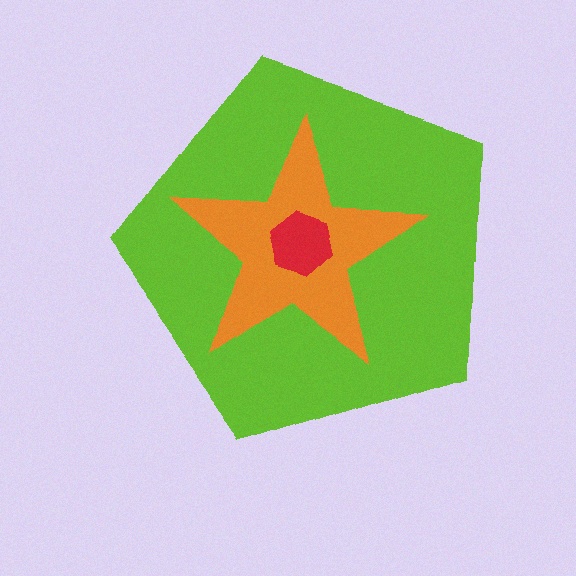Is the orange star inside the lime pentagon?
Yes.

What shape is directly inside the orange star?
The red hexagon.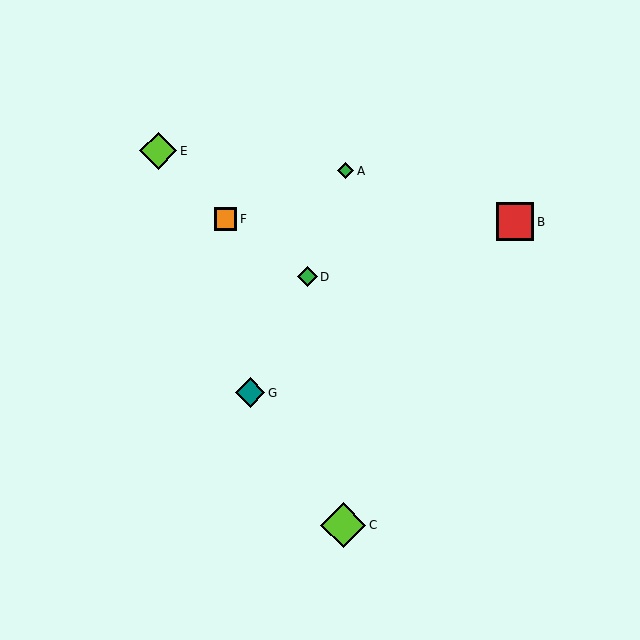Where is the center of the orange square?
The center of the orange square is at (226, 219).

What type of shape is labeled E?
Shape E is a lime diamond.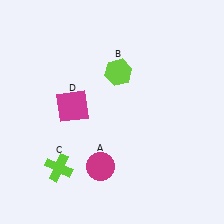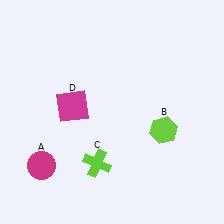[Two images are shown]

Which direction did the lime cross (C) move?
The lime cross (C) moved right.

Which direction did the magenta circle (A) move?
The magenta circle (A) moved left.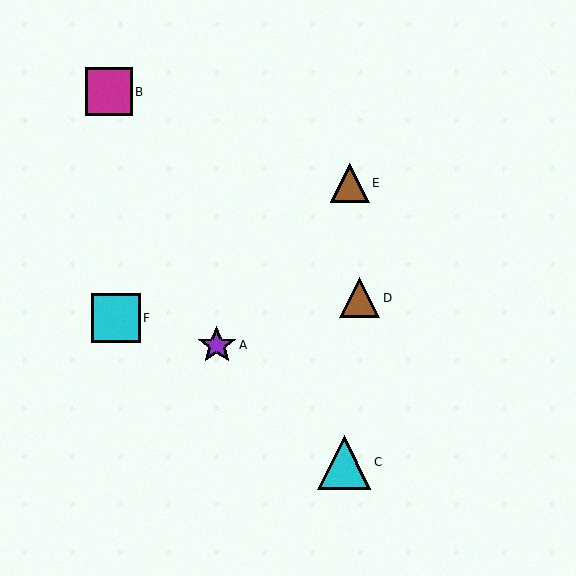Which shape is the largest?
The cyan triangle (labeled C) is the largest.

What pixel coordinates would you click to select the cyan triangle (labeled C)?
Click at (344, 462) to select the cyan triangle C.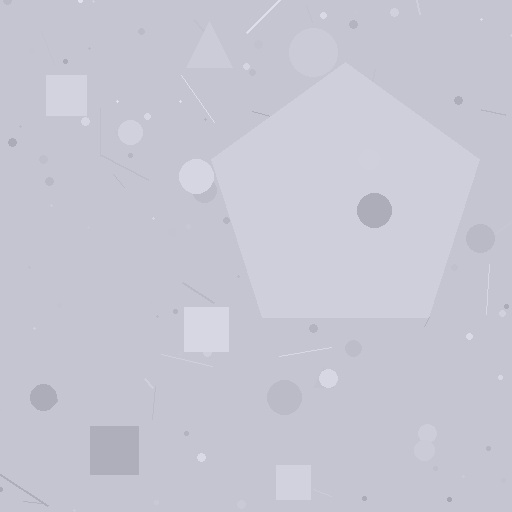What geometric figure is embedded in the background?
A pentagon is embedded in the background.